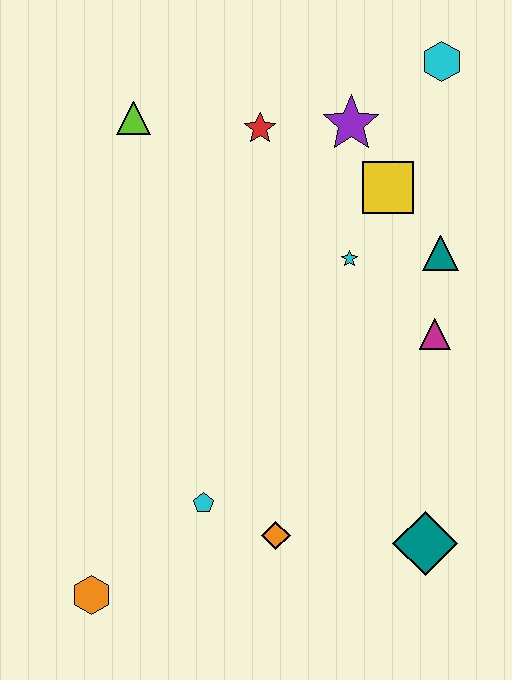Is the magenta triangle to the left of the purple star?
No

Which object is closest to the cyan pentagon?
The orange diamond is closest to the cyan pentagon.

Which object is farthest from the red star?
The orange hexagon is farthest from the red star.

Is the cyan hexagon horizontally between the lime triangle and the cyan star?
No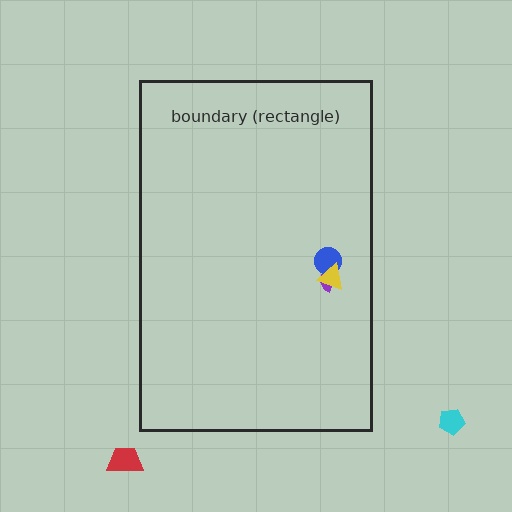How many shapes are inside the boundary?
3 inside, 2 outside.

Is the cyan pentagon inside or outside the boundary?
Outside.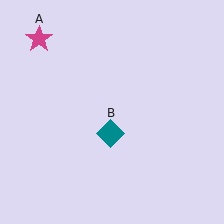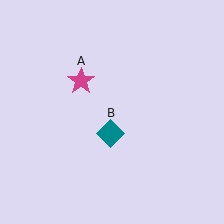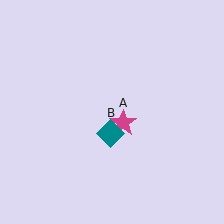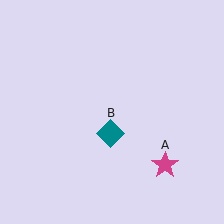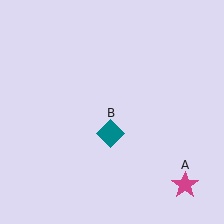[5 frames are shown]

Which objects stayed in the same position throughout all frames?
Teal diamond (object B) remained stationary.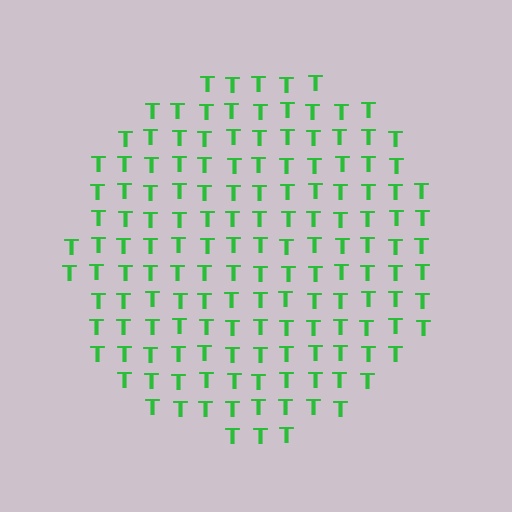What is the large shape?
The large shape is a circle.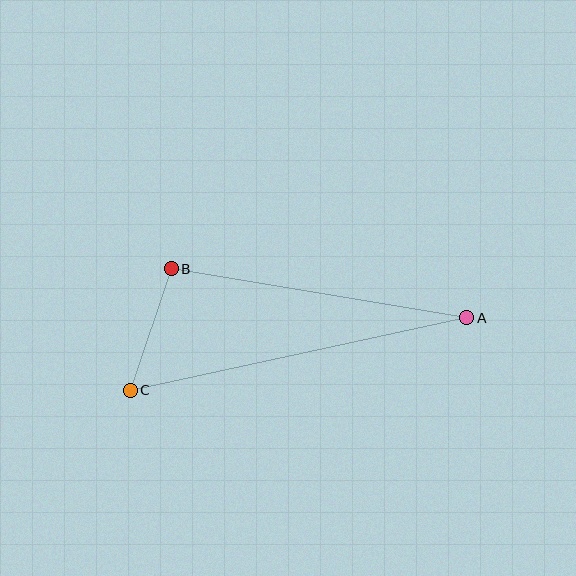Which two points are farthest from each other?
Points A and C are farthest from each other.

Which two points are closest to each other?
Points B and C are closest to each other.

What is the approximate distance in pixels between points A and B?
The distance between A and B is approximately 300 pixels.